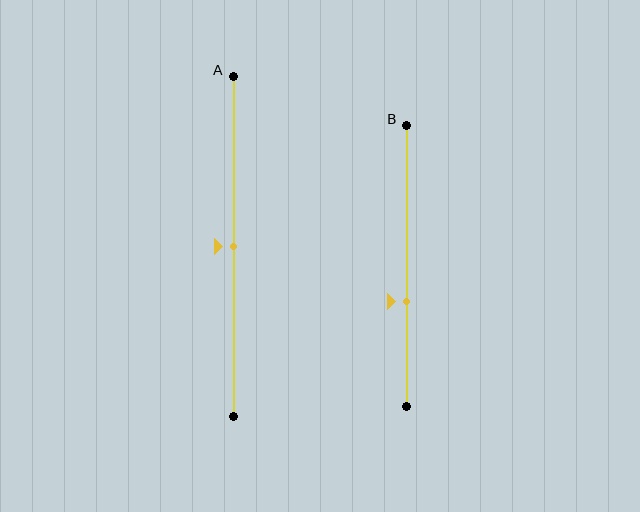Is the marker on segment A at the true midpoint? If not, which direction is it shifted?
Yes, the marker on segment A is at the true midpoint.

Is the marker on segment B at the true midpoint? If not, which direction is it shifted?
No, the marker on segment B is shifted downward by about 13% of the segment length.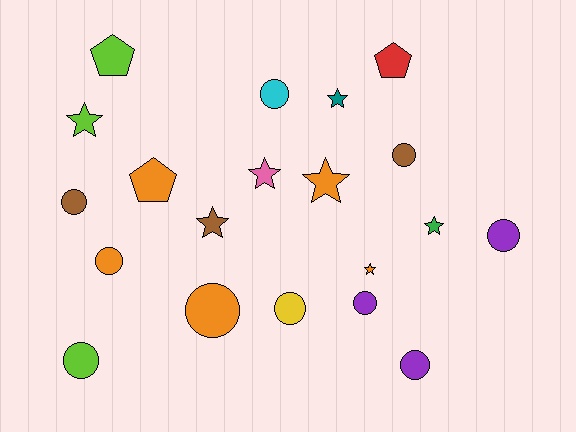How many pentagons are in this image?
There are 3 pentagons.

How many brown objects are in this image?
There are 3 brown objects.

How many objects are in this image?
There are 20 objects.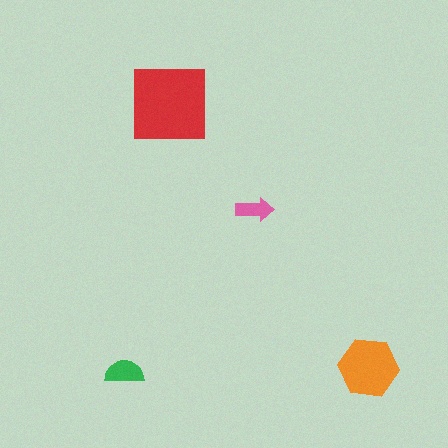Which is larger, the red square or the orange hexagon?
The red square.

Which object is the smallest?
The pink arrow.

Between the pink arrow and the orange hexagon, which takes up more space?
The orange hexagon.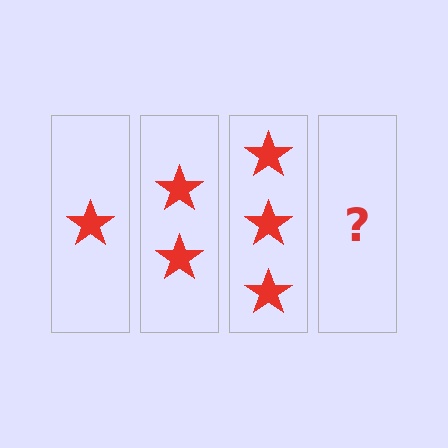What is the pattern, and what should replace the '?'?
The pattern is that each step adds one more star. The '?' should be 4 stars.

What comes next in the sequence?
The next element should be 4 stars.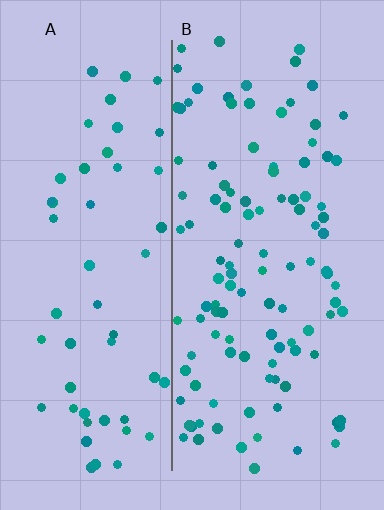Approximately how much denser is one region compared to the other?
Approximately 2.0× — region B over region A.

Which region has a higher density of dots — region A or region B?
B (the right).